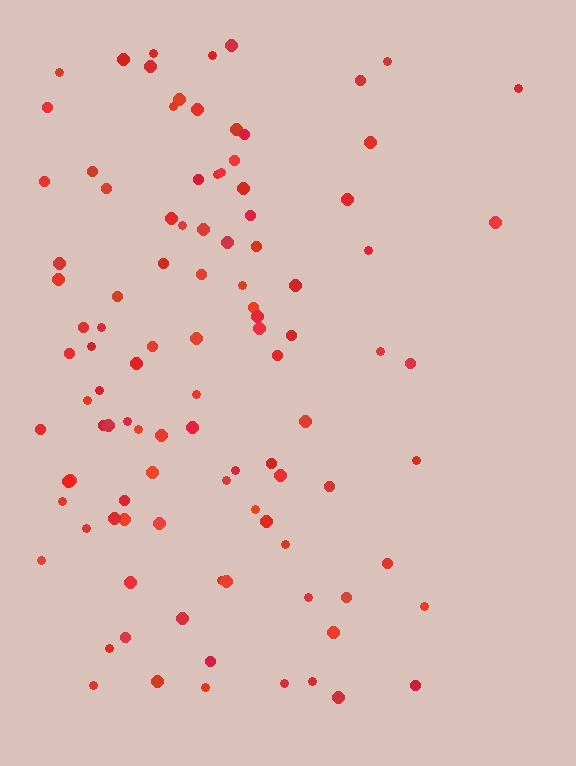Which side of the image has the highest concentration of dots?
The left.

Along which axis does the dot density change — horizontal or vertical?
Horizontal.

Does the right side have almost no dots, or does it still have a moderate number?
Still a moderate number, just noticeably fewer than the left.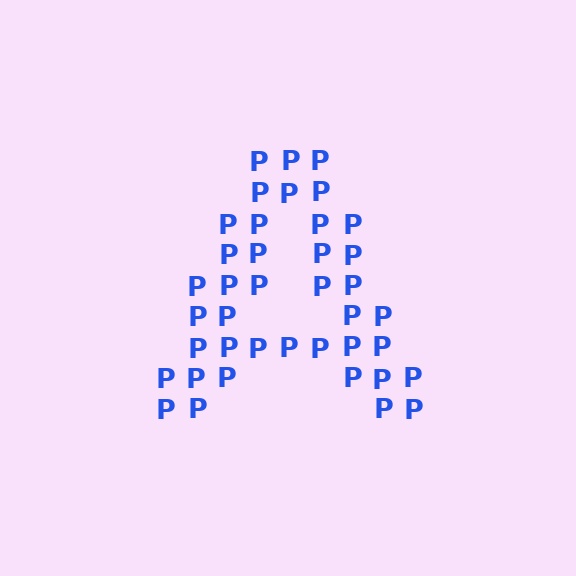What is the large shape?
The large shape is the letter A.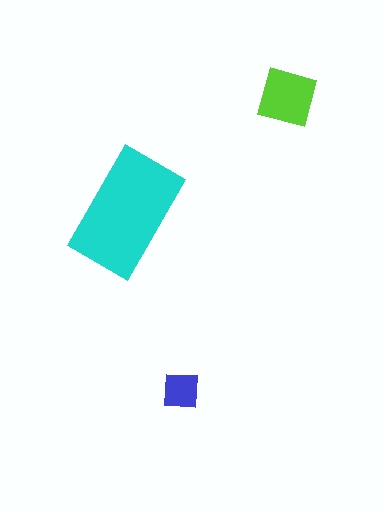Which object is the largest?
The cyan rectangle.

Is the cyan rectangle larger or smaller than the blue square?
Larger.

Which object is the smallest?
The blue square.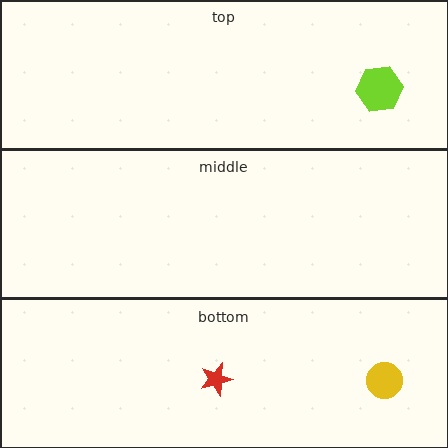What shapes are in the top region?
The lime hexagon.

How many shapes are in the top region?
1.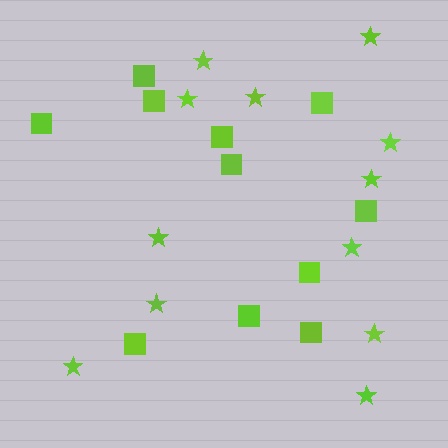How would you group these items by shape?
There are 2 groups: one group of stars (12) and one group of squares (11).